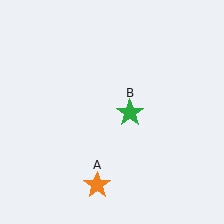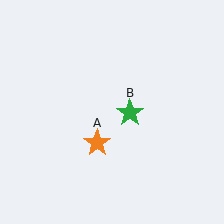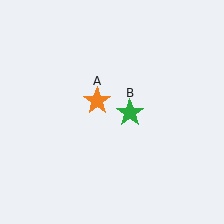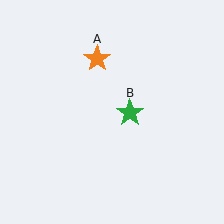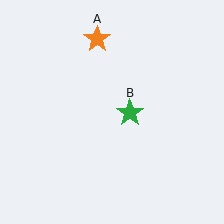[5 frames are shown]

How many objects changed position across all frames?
1 object changed position: orange star (object A).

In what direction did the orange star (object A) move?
The orange star (object A) moved up.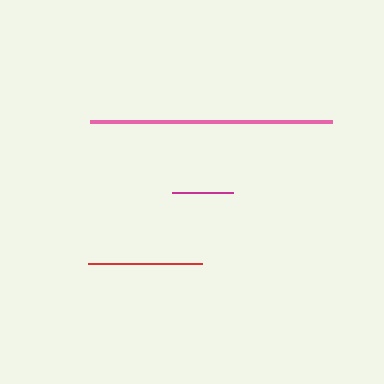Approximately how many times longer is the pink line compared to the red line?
The pink line is approximately 2.1 times the length of the red line.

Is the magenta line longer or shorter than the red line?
The red line is longer than the magenta line.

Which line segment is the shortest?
The magenta line is the shortest at approximately 61 pixels.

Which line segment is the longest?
The pink line is the longest at approximately 242 pixels.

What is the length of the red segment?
The red segment is approximately 113 pixels long.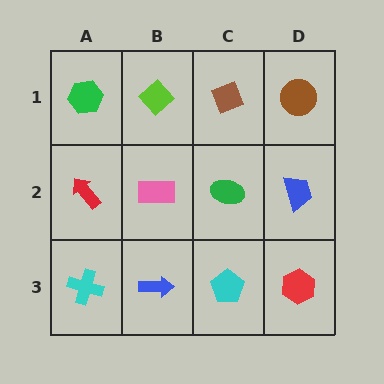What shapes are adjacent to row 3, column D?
A blue trapezoid (row 2, column D), a cyan pentagon (row 3, column C).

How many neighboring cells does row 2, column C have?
4.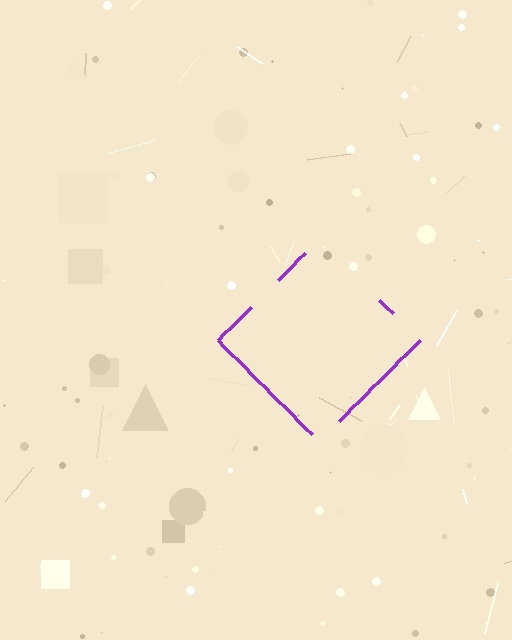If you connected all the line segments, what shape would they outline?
They would outline a diamond.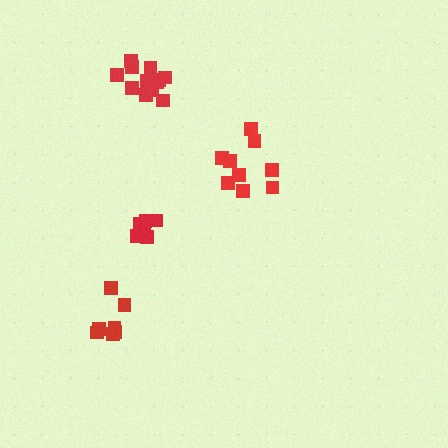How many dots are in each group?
Group 1: 6 dots, Group 2: 12 dots, Group 3: 7 dots, Group 4: 9 dots (34 total).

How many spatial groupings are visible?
There are 4 spatial groupings.